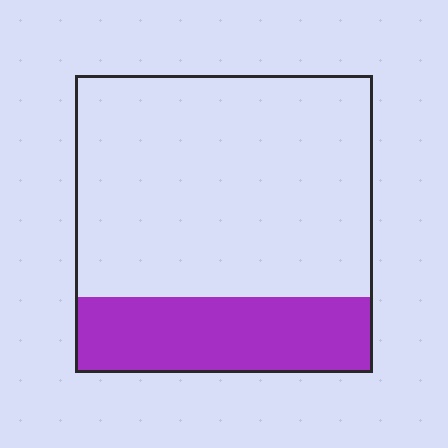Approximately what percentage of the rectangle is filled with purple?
Approximately 25%.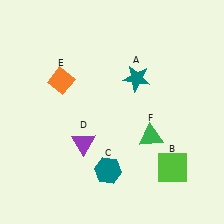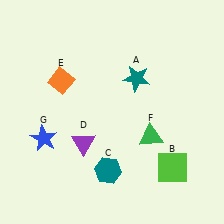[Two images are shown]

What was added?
A blue star (G) was added in Image 2.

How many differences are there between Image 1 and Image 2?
There is 1 difference between the two images.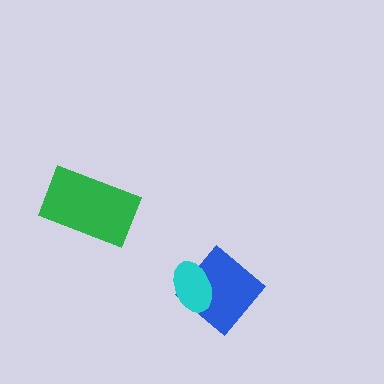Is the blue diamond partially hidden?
Yes, it is partially covered by another shape.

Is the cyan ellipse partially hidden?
No, no other shape covers it.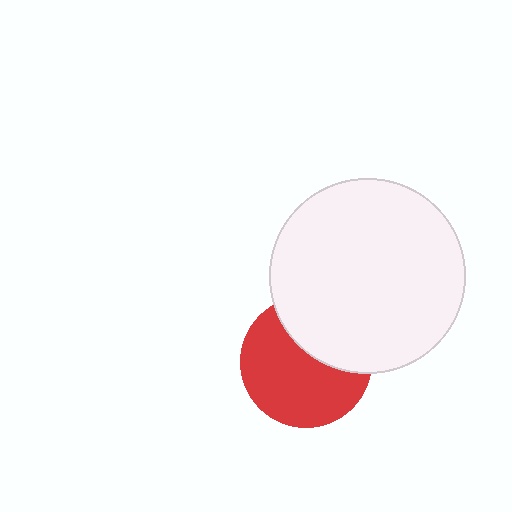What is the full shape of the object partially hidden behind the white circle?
The partially hidden object is a red circle.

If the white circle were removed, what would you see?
You would see the complete red circle.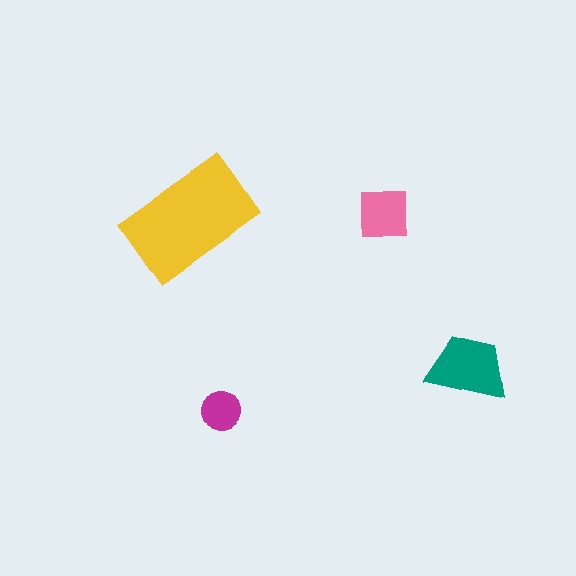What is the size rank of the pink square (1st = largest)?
3rd.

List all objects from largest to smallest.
The yellow rectangle, the teal trapezoid, the pink square, the magenta circle.